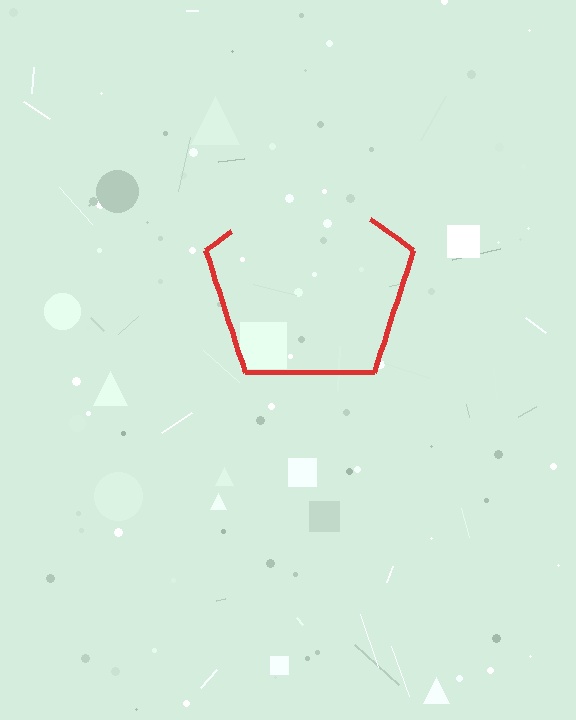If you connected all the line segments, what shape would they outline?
They would outline a pentagon.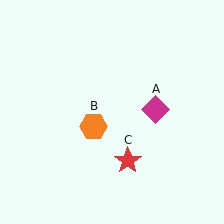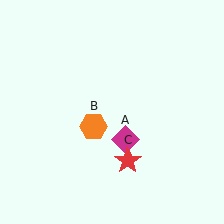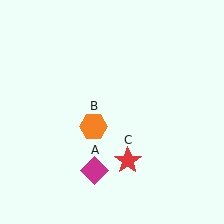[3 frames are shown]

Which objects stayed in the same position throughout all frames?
Orange hexagon (object B) and red star (object C) remained stationary.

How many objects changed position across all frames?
1 object changed position: magenta diamond (object A).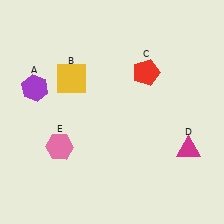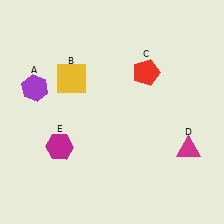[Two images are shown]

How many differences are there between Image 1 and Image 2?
There is 1 difference between the two images.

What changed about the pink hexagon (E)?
In Image 1, E is pink. In Image 2, it changed to magenta.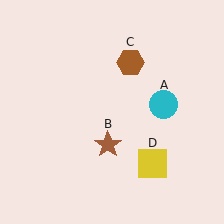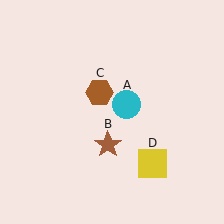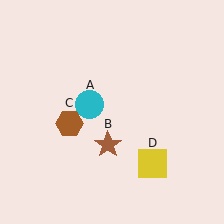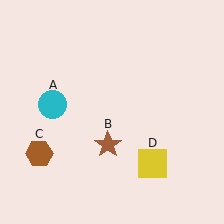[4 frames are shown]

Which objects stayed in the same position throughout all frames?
Brown star (object B) and yellow square (object D) remained stationary.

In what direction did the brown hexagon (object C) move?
The brown hexagon (object C) moved down and to the left.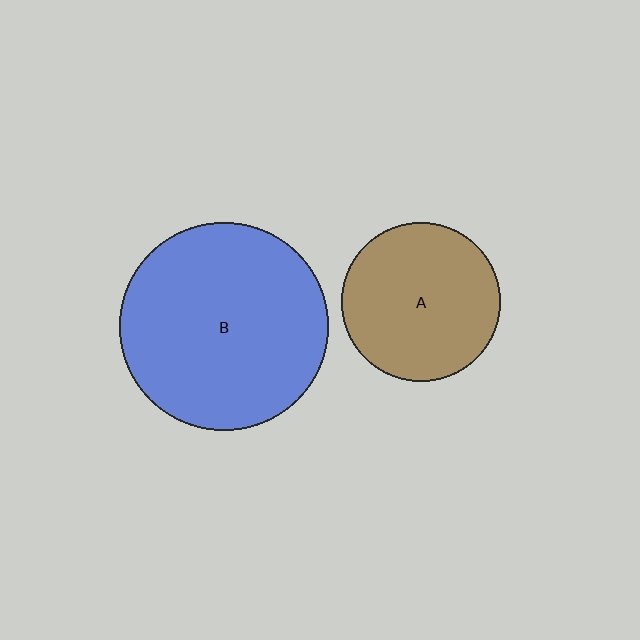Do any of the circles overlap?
No, none of the circles overlap.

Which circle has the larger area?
Circle B (blue).